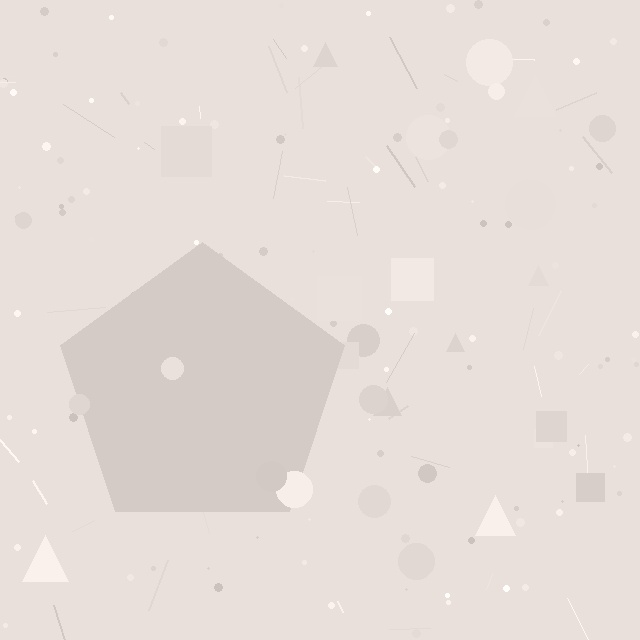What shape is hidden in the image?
A pentagon is hidden in the image.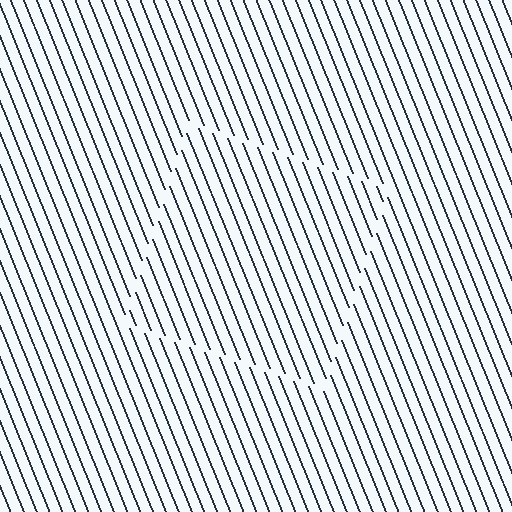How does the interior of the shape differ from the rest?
The interior of the shape contains the same grating, shifted by half a period — the contour is defined by the phase discontinuity where line-ends from the inner and outer gratings abut.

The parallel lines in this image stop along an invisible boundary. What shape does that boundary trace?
An illusory square. The interior of the shape contains the same grating, shifted by half a period — the contour is defined by the phase discontinuity where line-ends from the inner and outer gratings abut.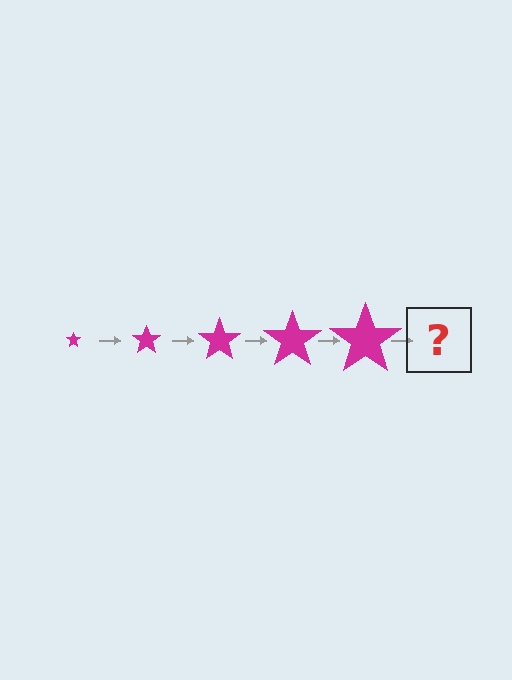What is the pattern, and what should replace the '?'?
The pattern is that the star gets progressively larger each step. The '?' should be a magenta star, larger than the previous one.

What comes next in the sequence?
The next element should be a magenta star, larger than the previous one.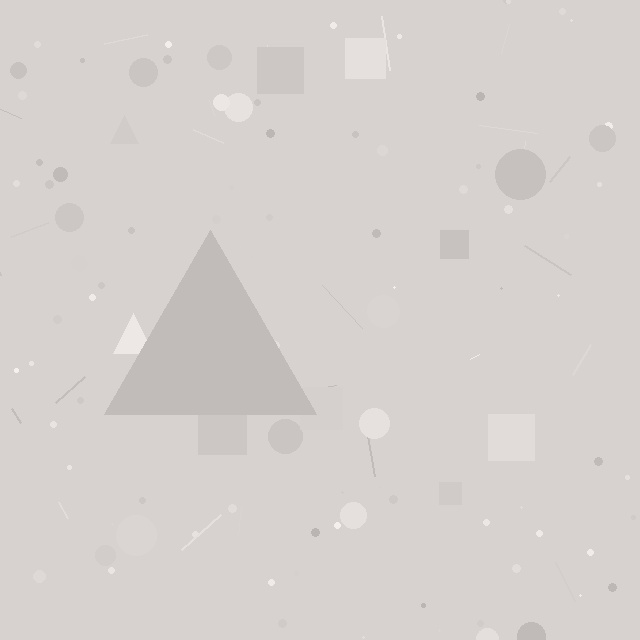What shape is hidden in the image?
A triangle is hidden in the image.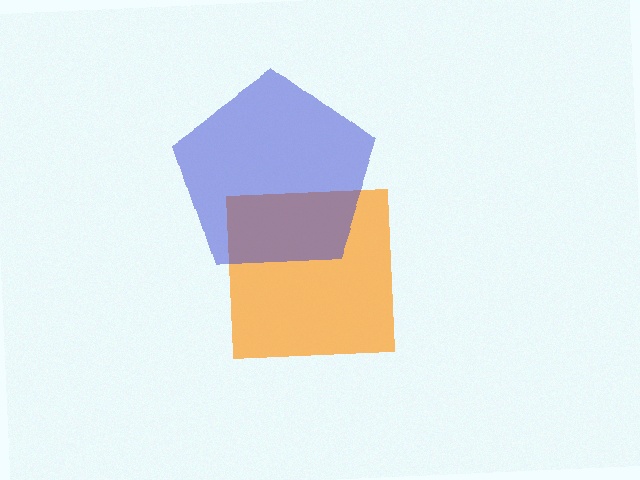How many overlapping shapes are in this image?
There are 2 overlapping shapes in the image.